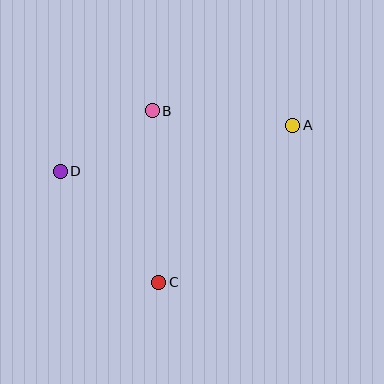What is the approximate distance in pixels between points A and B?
The distance between A and B is approximately 141 pixels.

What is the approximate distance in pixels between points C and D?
The distance between C and D is approximately 148 pixels.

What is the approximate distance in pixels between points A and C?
The distance between A and C is approximately 207 pixels.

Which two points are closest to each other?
Points B and D are closest to each other.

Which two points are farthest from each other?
Points A and D are farthest from each other.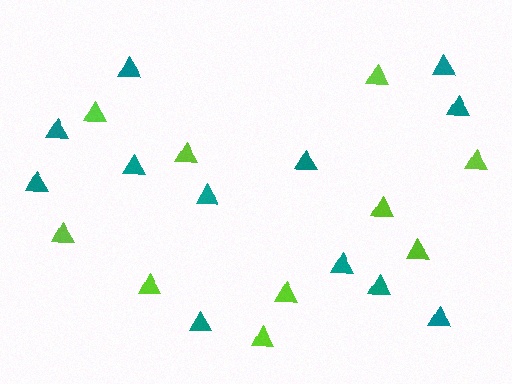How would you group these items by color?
There are 2 groups: one group of lime triangles (10) and one group of teal triangles (12).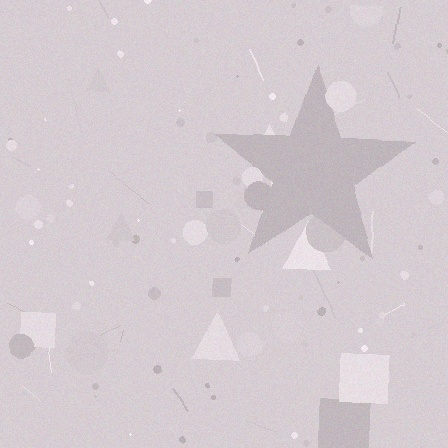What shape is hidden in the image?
A star is hidden in the image.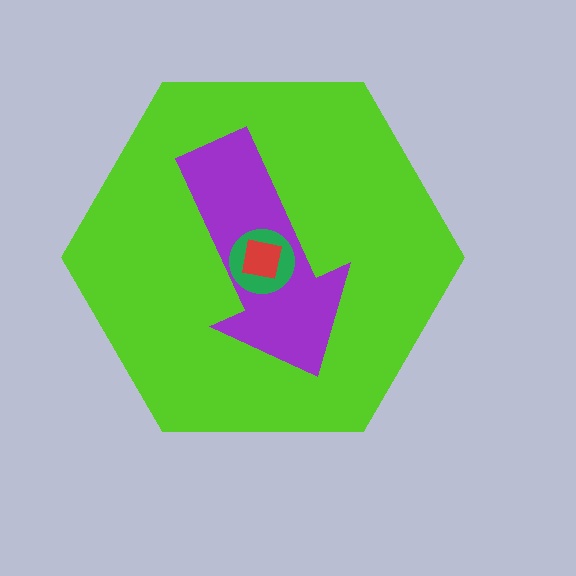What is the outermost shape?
The lime hexagon.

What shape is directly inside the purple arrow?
The green circle.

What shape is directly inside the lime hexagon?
The purple arrow.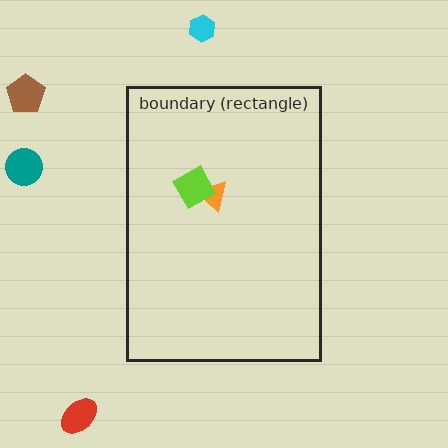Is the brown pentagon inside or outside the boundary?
Outside.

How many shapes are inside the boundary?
2 inside, 4 outside.